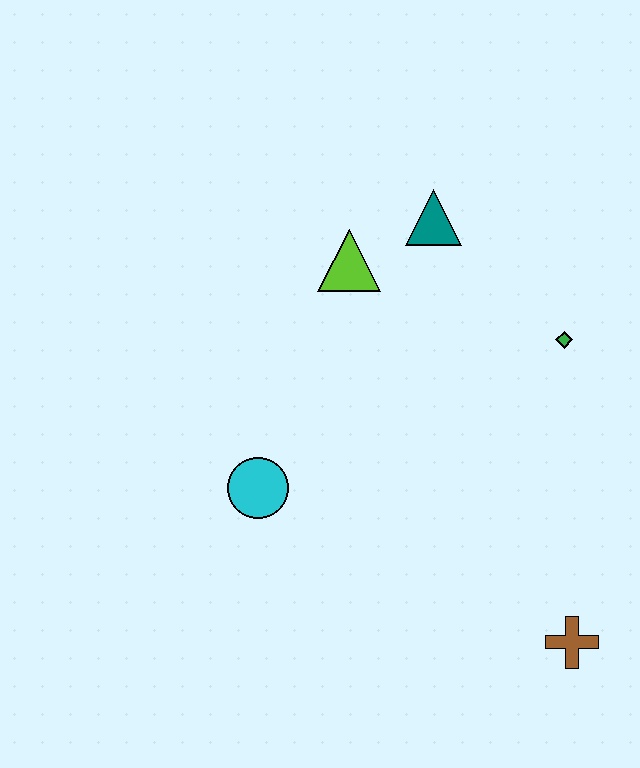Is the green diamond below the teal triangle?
Yes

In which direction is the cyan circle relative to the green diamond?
The cyan circle is to the left of the green diamond.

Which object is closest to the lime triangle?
The teal triangle is closest to the lime triangle.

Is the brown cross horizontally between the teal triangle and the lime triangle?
No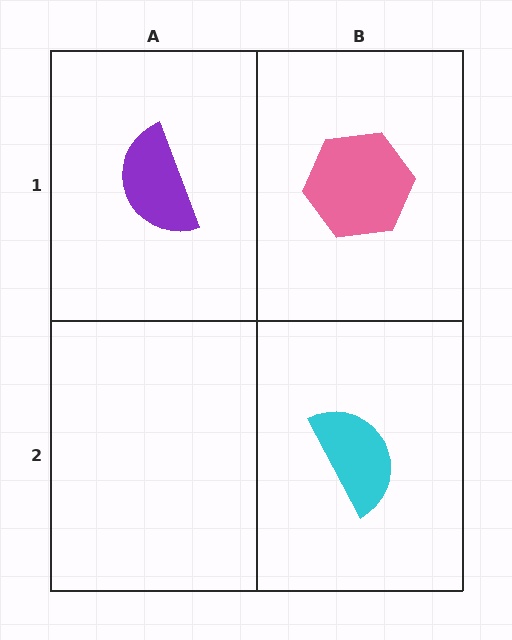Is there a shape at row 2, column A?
No, that cell is empty.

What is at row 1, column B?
A pink hexagon.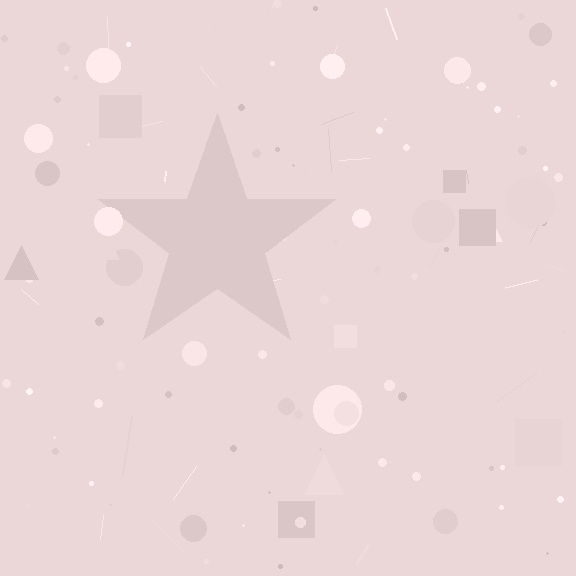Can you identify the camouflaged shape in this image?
The camouflaged shape is a star.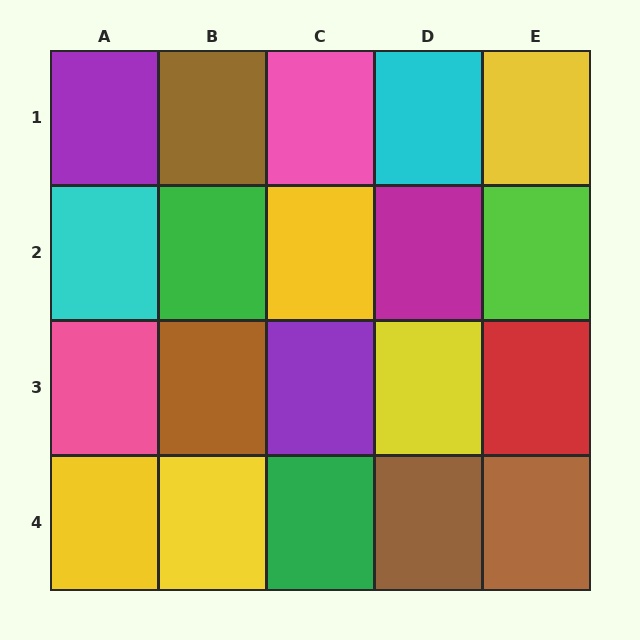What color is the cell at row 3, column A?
Pink.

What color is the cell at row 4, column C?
Green.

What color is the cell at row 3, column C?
Purple.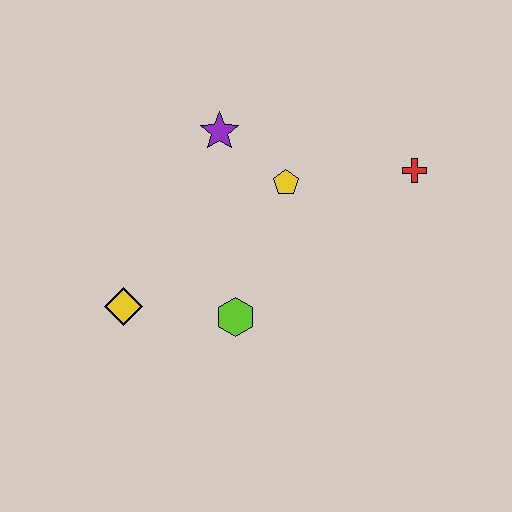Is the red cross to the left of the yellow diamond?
No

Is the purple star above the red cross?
Yes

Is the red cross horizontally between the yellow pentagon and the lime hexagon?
No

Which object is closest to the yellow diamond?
The lime hexagon is closest to the yellow diamond.